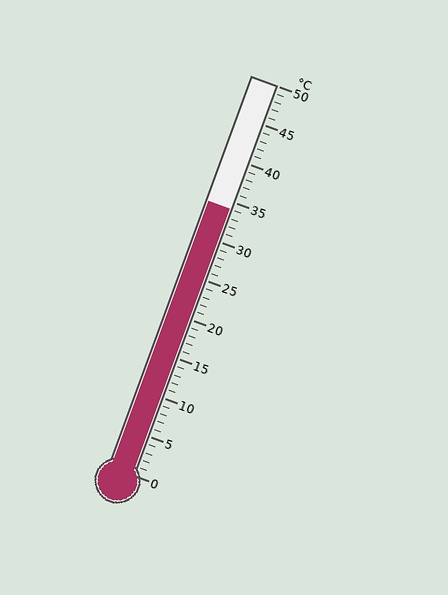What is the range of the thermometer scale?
The thermometer scale ranges from 0°C to 50°C.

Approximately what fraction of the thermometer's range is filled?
The thermometer is filled to approximately 70% of its range.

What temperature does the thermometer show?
The thermometer shows approximately 34°C.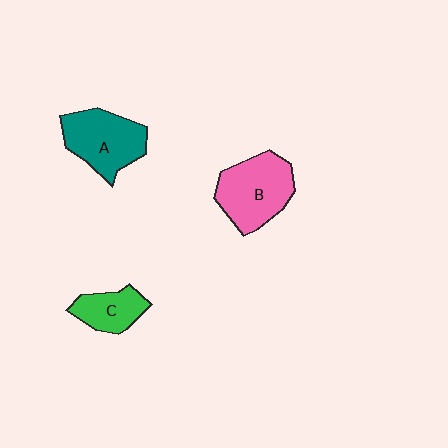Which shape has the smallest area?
Shape C (green).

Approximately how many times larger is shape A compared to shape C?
Approximately 1.6 times.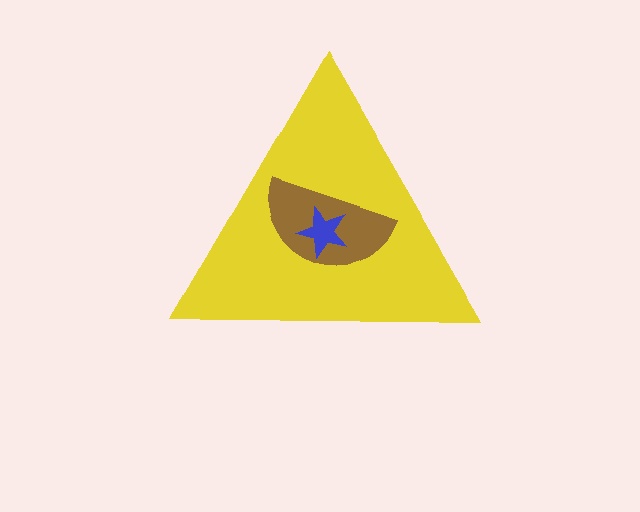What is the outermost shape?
The yellow triangle.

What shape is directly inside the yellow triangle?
The brown semicircle.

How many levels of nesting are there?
3.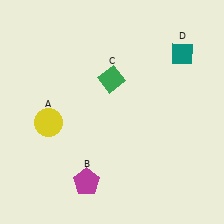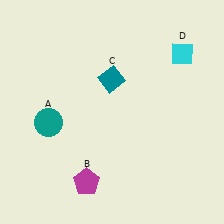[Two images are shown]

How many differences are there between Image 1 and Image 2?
There are 3 differences between the two images.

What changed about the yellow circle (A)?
In Image 1, A is yellow. In Image 2, it changed to teal.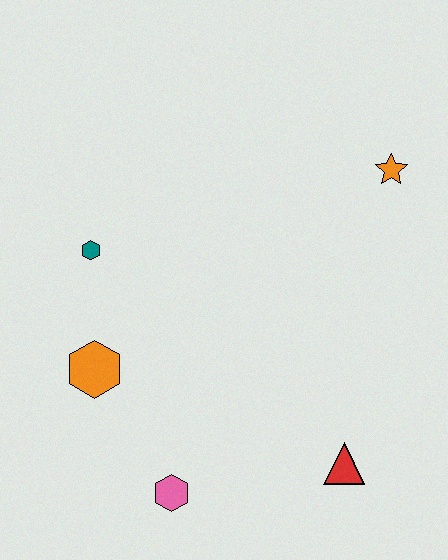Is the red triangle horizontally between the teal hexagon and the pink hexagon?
No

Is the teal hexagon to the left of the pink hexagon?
Yes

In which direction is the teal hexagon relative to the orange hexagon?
The teal hexagon is above the orange hexagon.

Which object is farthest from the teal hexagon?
The red triangle is farthest from the teal hexagon.